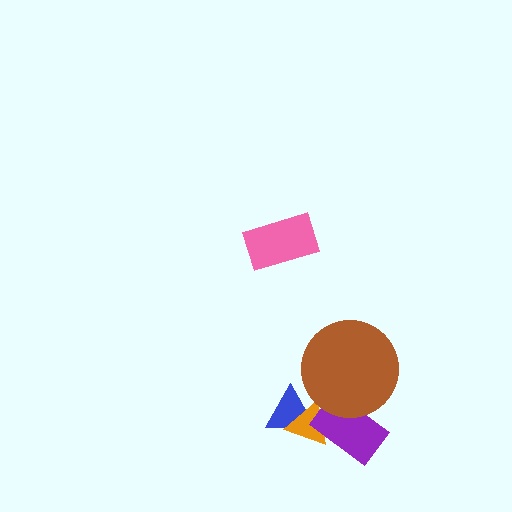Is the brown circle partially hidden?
No, no other shape covers it.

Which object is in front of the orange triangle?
The purple rectangle is in front of the orange triangle.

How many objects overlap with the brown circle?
1 object overlaps with the brown circle.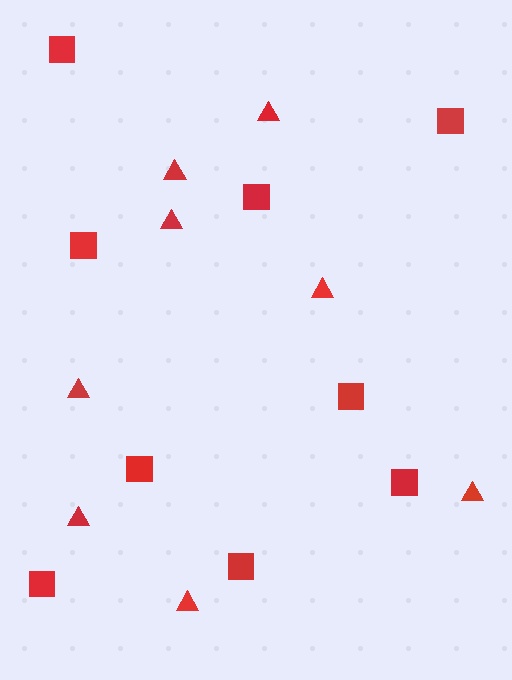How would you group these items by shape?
There are 2 groups: one group of squares (9) and one group of triangles (8).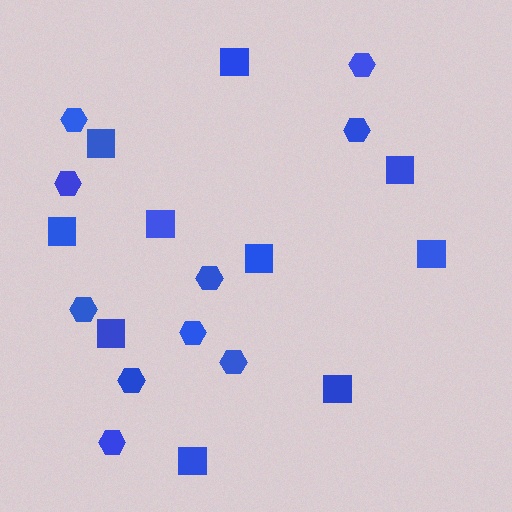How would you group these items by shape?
There are 2 groups: one group of squares (10) and one group of hexagons (10).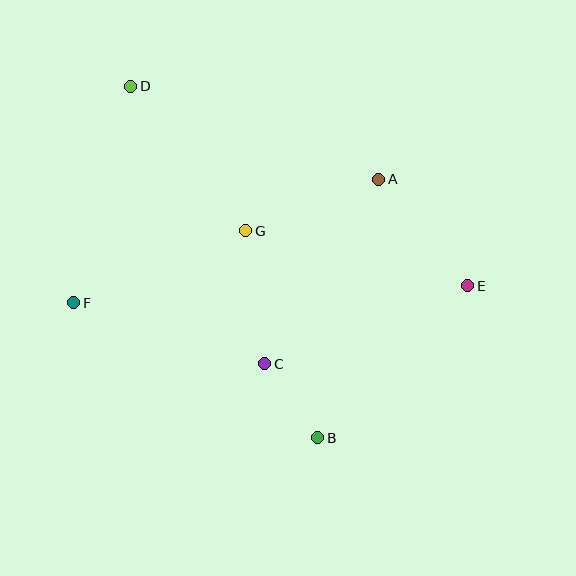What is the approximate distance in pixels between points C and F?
The distance between C and F is approximately 201 pixels.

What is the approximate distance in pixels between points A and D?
The distance between A and D is approximately 265 pixels.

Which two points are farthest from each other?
Points B and D are farthest from each other.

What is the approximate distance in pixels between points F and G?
The distance between F and G is approximately 187 pixels.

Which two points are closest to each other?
Points B and C are closest to each other.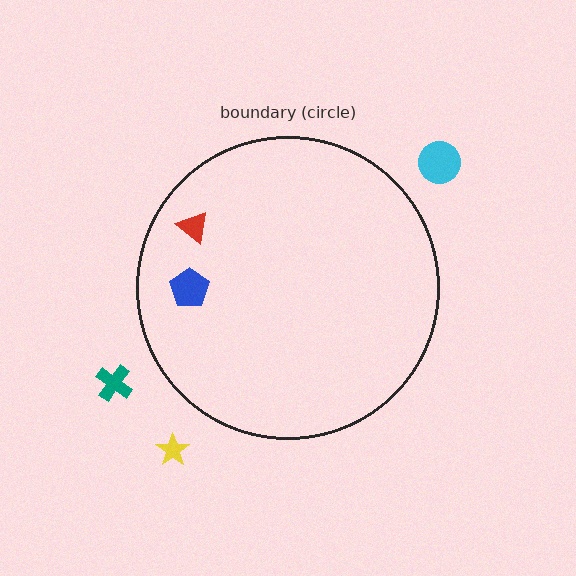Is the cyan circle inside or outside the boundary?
Outside.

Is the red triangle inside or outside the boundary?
Inside.